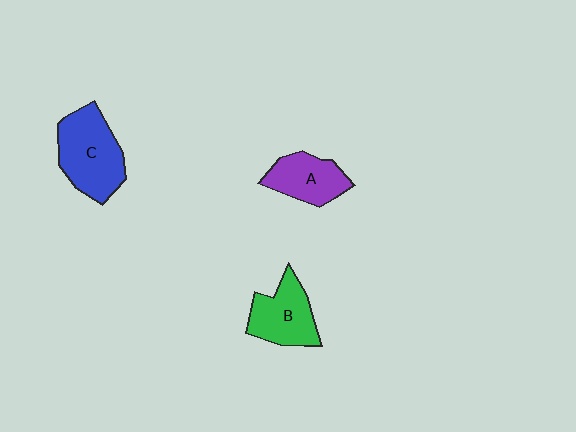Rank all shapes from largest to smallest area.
From largest to smallest: C (blue), B (green), A (purple).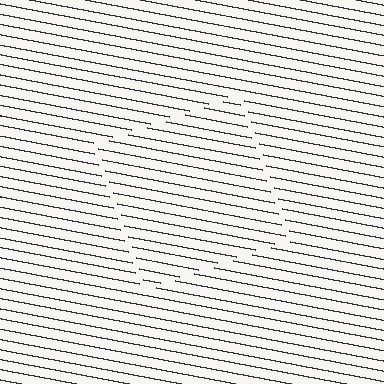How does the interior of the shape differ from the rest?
The interior of the shape contains the same grating, shifted by half a period — the contour is defined by the phase discontinuity where line-ends from the inner and outer gratings abut.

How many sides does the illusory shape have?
4 sides — the line-ends trace a square.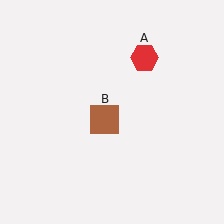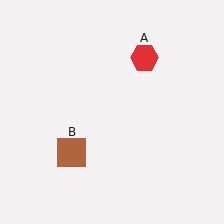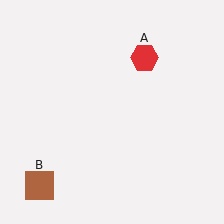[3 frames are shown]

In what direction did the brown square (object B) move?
The brown square (object B) moved down and to the left.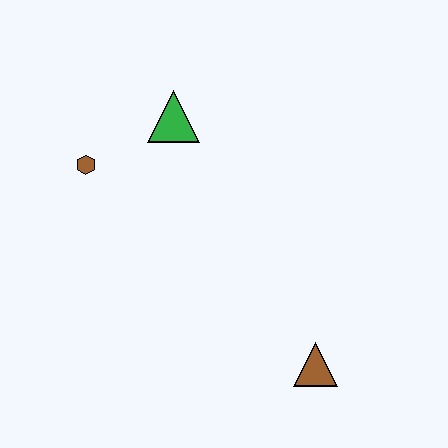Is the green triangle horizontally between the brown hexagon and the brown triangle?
Yes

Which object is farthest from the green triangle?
The brown triangle is farthest from the green triangle.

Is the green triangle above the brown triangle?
Yes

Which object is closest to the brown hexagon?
The green triangle is closest to the brown hexagon.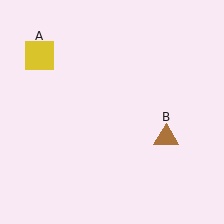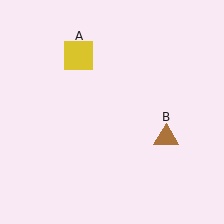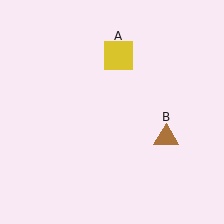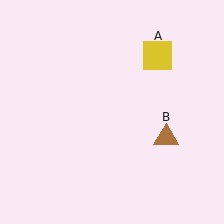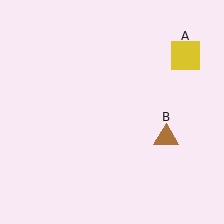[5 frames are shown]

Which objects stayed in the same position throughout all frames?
Brown triangle (object B) remained stationary.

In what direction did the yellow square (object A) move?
The yellow square (object A) moved right.